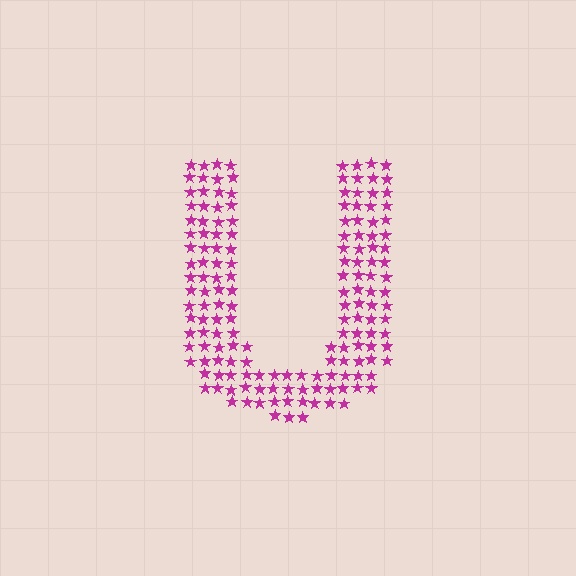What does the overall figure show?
The overall figure shows the letter U.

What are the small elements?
The small elements are stars.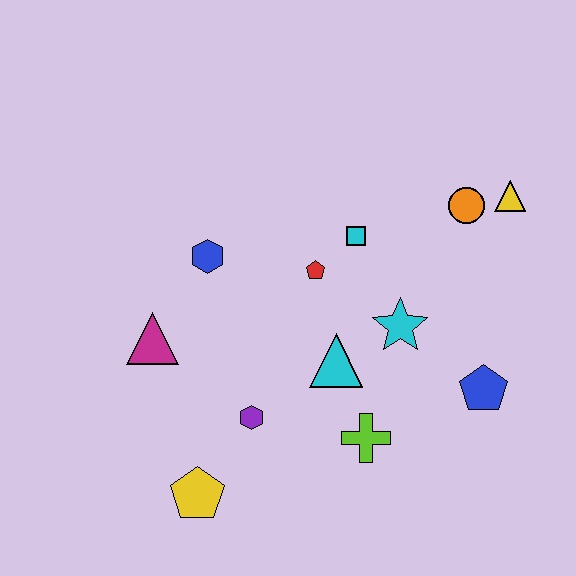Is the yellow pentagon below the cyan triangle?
Yes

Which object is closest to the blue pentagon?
The cyan star is closest to the blue pentagon.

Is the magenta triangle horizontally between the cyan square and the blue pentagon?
No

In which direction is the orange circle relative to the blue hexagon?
The orange circle is to the right of the blue hexagon.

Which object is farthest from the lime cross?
The yellow triangle is farthest from the lime cross.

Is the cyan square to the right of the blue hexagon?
Yes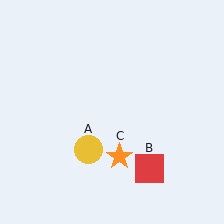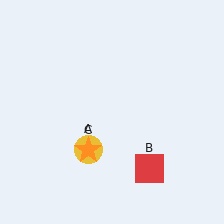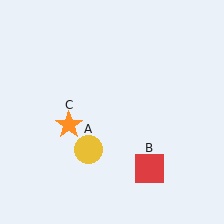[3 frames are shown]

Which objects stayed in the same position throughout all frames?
Yellow circle (object A) and red square (object B) remained stationary.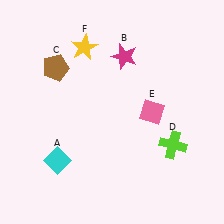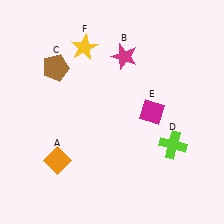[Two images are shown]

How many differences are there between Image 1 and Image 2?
There are 2 differences between the two images.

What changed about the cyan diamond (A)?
In Image 1, A is cyan. In Image 2, it changed to orange.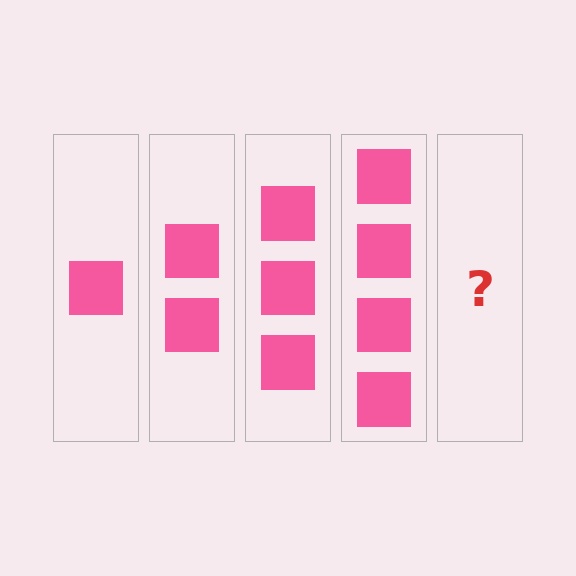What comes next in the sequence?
The next element should be 5 squares.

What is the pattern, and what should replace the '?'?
The pattern is that each step adds one more square. The '?' should be 5 squares.